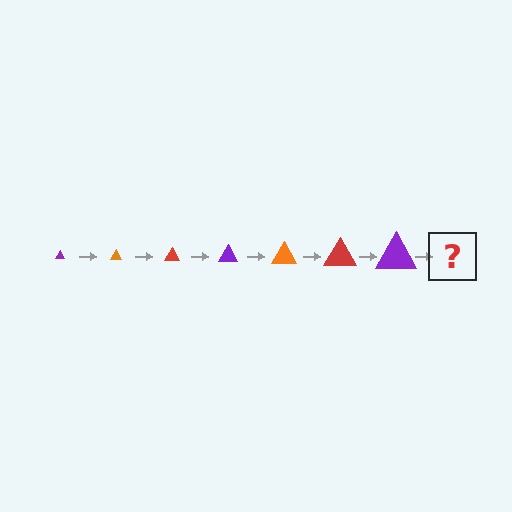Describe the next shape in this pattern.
It should be an orange triangle, larger than the previous one.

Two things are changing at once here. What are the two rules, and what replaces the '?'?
The two rules are that the triangle grows larger each step and the color cycles through purple, orange, and red. The '?' should be an orange triangle, larger than the previous one.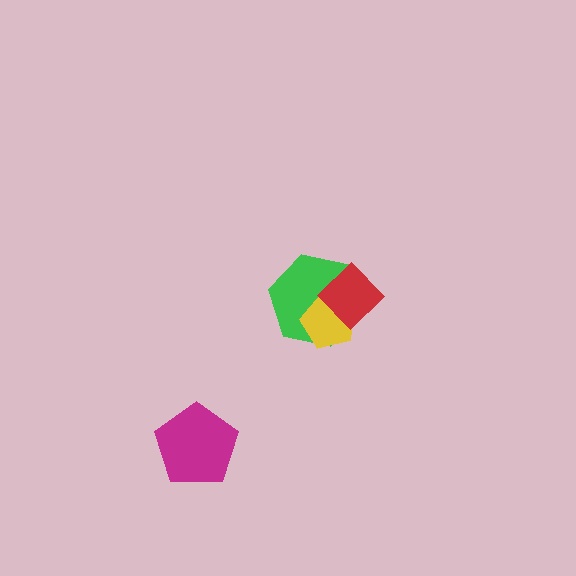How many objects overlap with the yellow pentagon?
2 objects overlap with the yellow pentagon.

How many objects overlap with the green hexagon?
2 objects overlap with the green hexagon.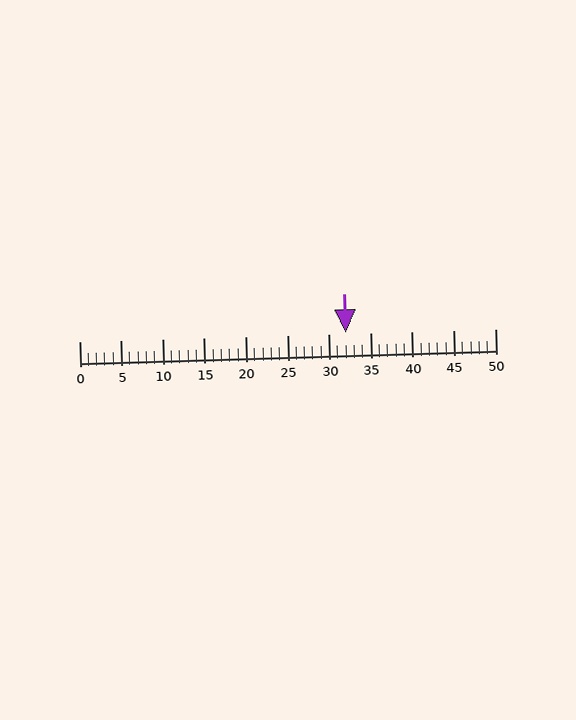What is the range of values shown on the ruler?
The ruler shows values from 0 to 50.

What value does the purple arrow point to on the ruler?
The purple arrow points to approximately 32.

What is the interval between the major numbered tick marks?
The major tick marks are spaced 5 units apart.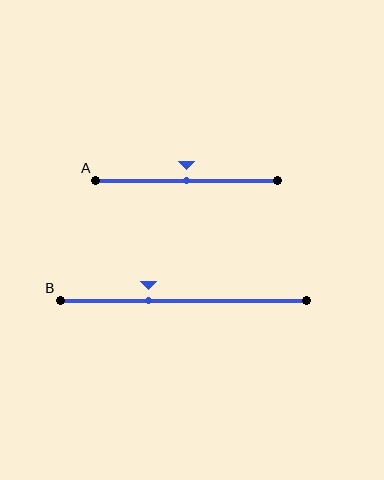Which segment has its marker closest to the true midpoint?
Segment A has its marker closest to the true midpoint.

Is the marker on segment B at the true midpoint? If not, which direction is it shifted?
No, the marker on segment B is shifted to the left by about 14% of the segment length.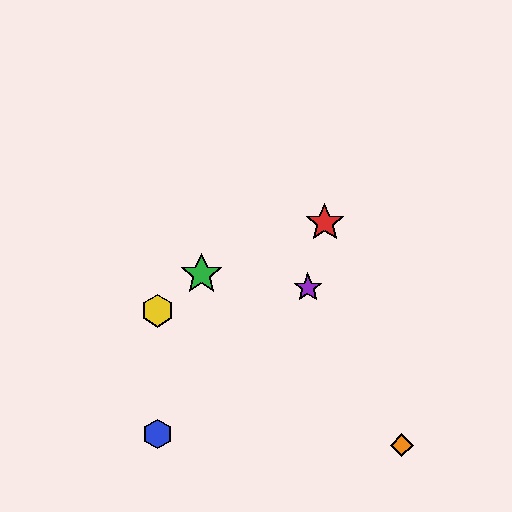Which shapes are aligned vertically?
The blue hexagon, the yellow hexagon are aligned vertically.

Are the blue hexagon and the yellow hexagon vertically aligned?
Yes, both are at x≈158.